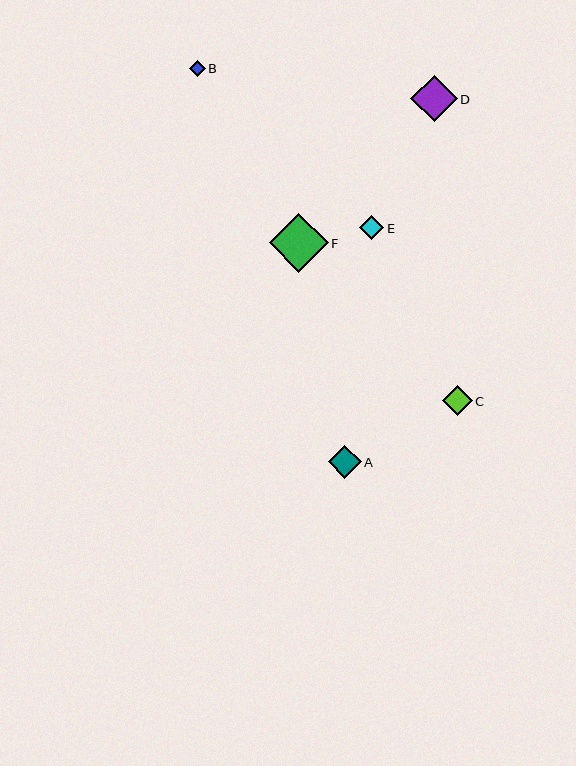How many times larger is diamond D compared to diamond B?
Diamond D is approximately 2.9 times the size of diamond B.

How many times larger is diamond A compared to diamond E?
Diamond A is approximately 1.4 times the size of diamond E.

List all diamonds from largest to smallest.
From largest to smallest: F, D, A, C, E, B.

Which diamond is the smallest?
Diamond B is the smallest with a size of approximately 16 pixels.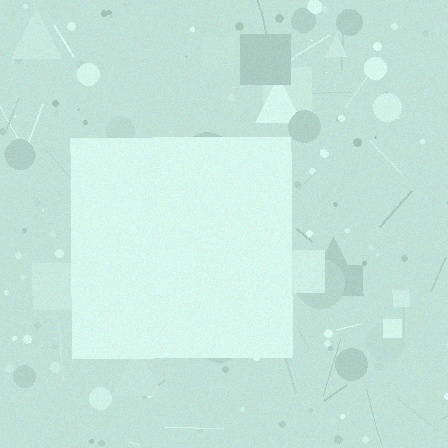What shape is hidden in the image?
A square is hidden in the image.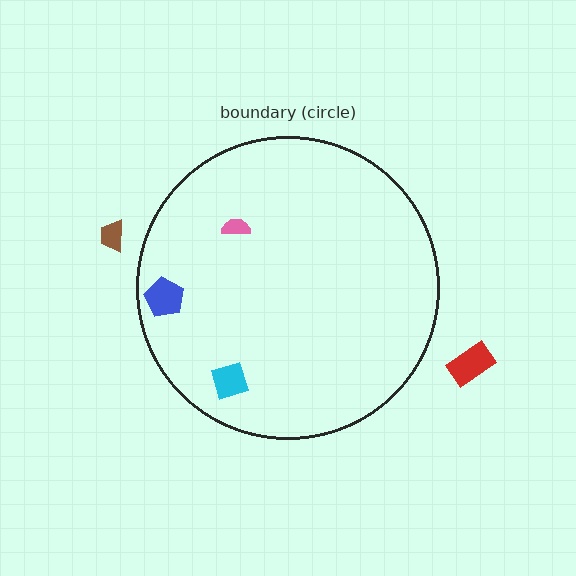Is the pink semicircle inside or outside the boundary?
Inside.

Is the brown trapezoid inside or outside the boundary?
Outside.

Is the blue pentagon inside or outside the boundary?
Inside.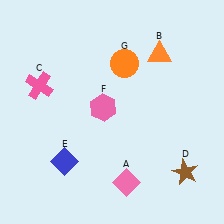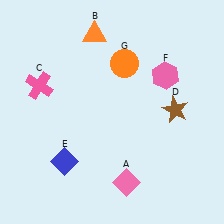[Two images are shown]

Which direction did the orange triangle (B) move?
The orange triangle (B) moved left.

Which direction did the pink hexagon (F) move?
The pink hexagon (F) moved right.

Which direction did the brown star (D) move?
The brown star (D) moved up.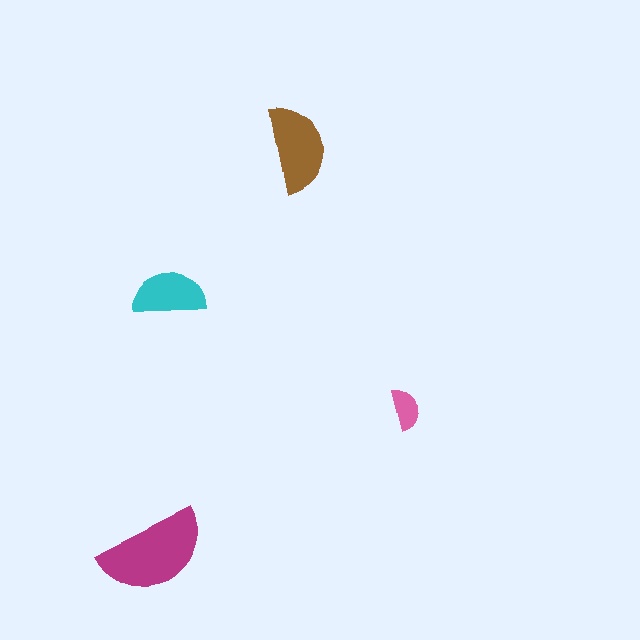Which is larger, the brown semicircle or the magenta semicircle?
The magenta one.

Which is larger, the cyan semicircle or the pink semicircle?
The cyan one.